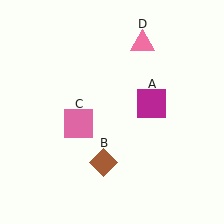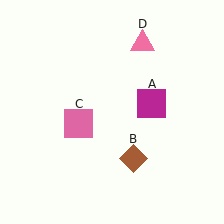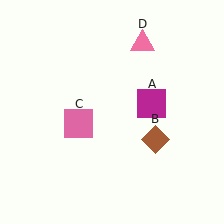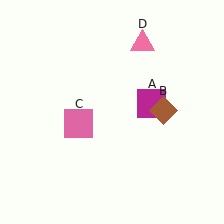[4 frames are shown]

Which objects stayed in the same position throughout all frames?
Magenta square (object A) and pink square (object C) and pink triangle (object D) remained stationary.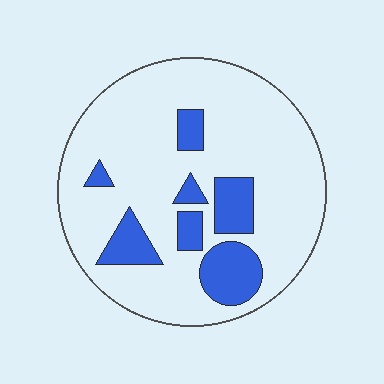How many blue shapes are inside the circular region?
7.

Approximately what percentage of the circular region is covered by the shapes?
Approximately 20%.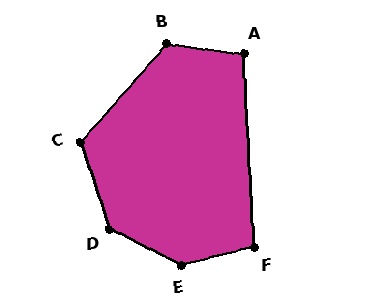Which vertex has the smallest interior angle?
A, at approximately 100 degrees.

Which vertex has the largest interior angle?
E, at approximately 139 degrees.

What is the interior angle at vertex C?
Approximately 120 degrees (obtuse).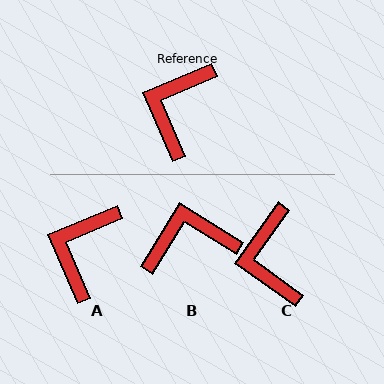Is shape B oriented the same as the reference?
No, it is off by about 55 degrees.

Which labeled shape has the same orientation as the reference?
A.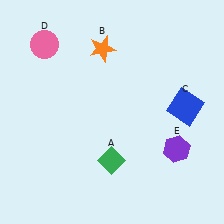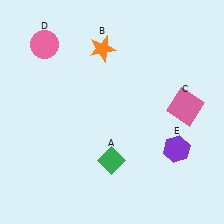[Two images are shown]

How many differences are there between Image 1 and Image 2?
There is 1 difference between the two images.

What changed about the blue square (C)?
In Image 1, C is blue. In Image 2, it changed to pink.